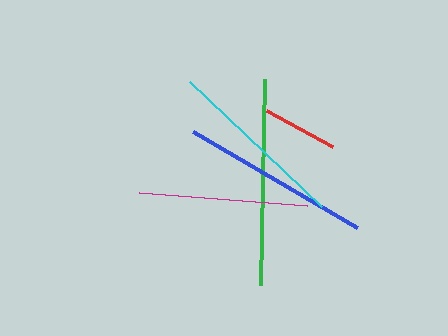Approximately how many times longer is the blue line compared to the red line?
The blue line is approximately 2.5 times the length of the red line.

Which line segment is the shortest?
The red line is the shortest at approximately 75 pixels.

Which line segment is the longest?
The green line is the longest at approximately 206 pixels.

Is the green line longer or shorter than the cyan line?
The green line is longer than the cyan line.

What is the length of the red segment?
The red segment is approximately 75 pixels long.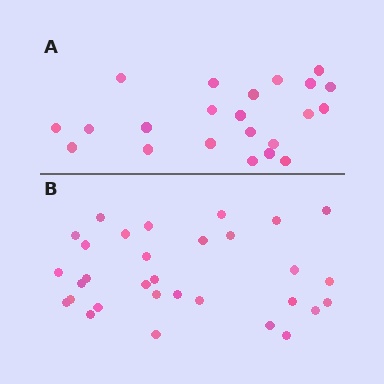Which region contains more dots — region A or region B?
Region B (the bottom region) has more dots.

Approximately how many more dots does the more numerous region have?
Region B has roughly 8 or so more dots than region A.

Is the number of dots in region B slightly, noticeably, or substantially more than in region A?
Region B has noticeably more, but not dramatically so. The ratio is roughly 1.4 to 1.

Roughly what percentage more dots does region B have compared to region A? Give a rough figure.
About 40% more.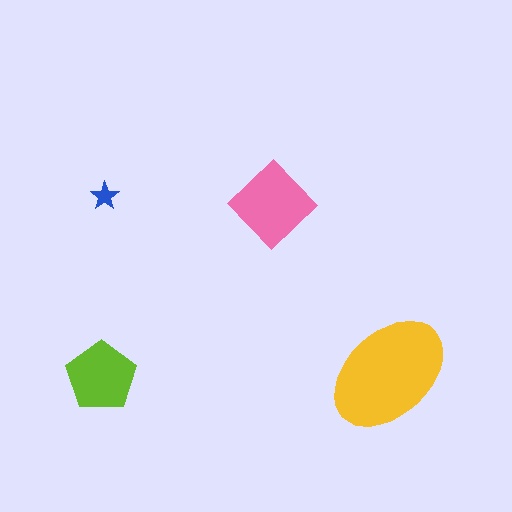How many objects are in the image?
There are 4 objects in the image.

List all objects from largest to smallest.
The yellow ellipse, the pink diamond, the lime pentagon, the blue star.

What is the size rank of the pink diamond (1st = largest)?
2nd.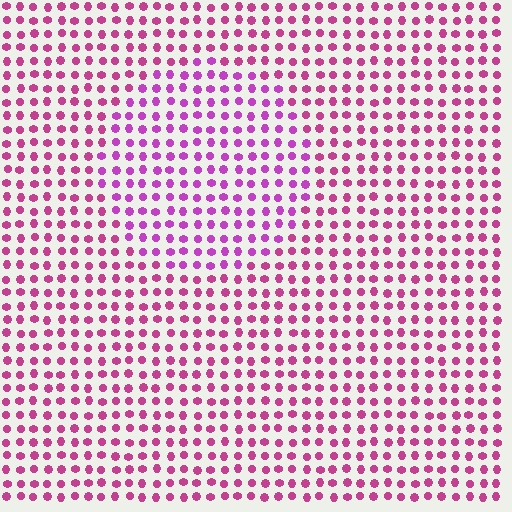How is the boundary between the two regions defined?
The boundary is defined purely by a slight shift in hue (about 24 degrees). Spacing, size, and orientation are identical on both sides.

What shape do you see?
I see a circle.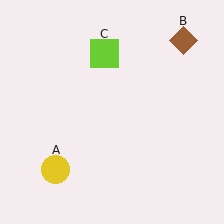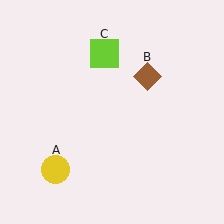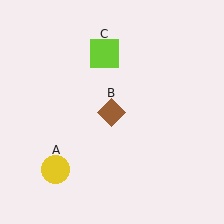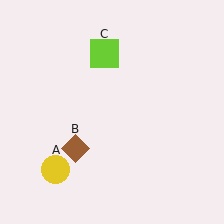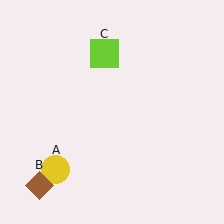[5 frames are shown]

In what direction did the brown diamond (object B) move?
The brown diamond (object B) moved down and to the left.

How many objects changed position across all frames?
1 object changed position: brown diamond (object B).